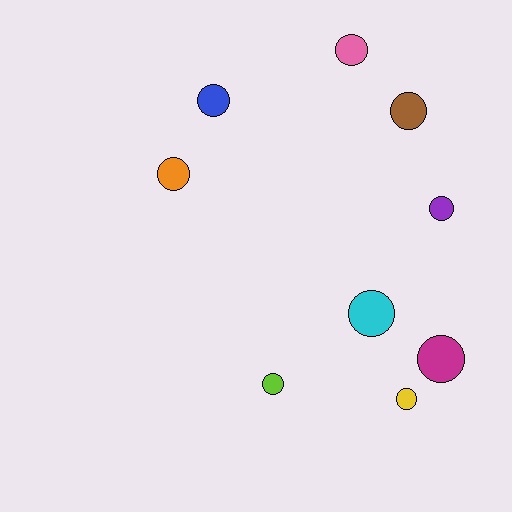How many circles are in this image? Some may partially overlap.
There are 9 circles.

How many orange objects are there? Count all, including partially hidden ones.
There is 1 orange object.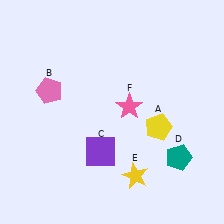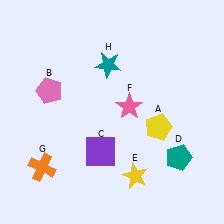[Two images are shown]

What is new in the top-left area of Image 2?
A teal star (H) was added in the top-left area of Image 2.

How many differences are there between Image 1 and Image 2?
There are 2 differences between the two images.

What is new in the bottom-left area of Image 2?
An orange cross (G) was added in the bottom-left area of Image 2.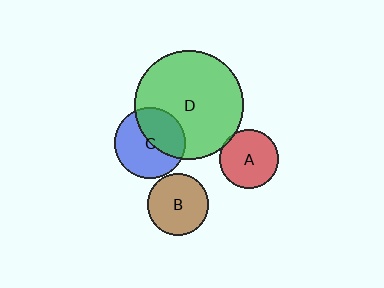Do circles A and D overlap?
Yes.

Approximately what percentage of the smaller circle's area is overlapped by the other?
Approximately 5%.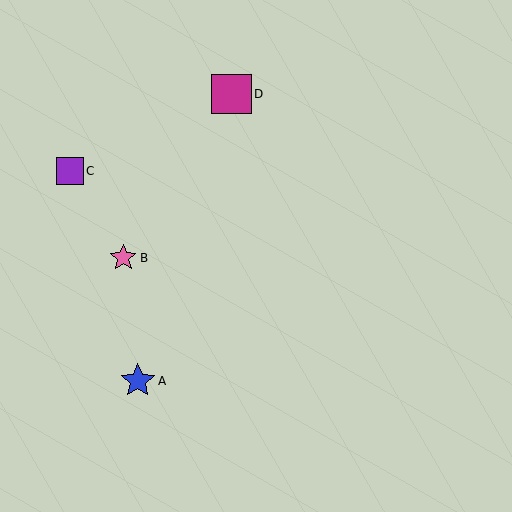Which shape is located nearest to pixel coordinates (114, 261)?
The pink star (labeled B) at (123, 258) is nearest to that location.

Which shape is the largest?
The magenta square (labeled D) is the largest.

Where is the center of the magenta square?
The center of the magenta square is at (232, 94).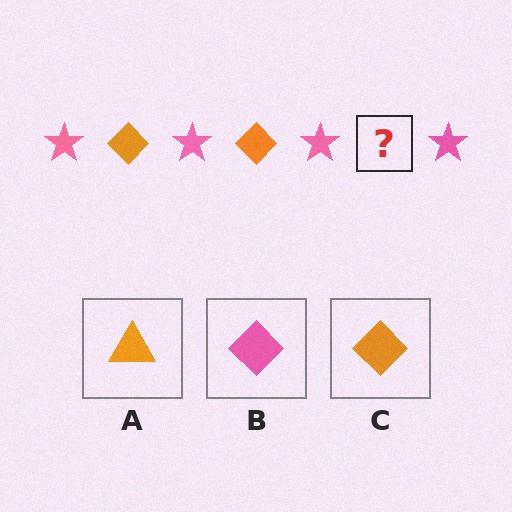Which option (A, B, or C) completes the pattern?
C.